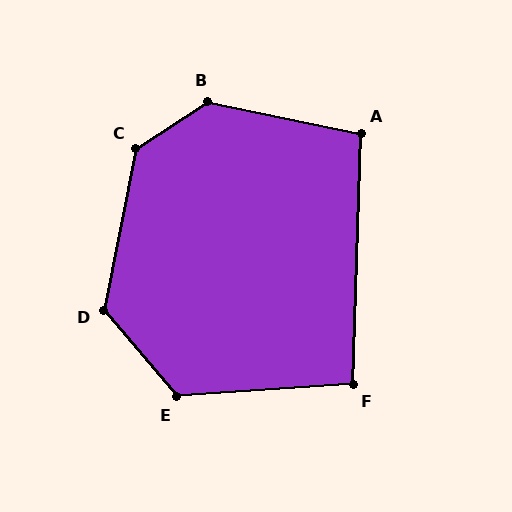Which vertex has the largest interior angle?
B, at approximately 135 degrees.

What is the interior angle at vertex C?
Approximately 134 degrees (obtuse).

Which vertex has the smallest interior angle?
F, at approximately 96 degrees.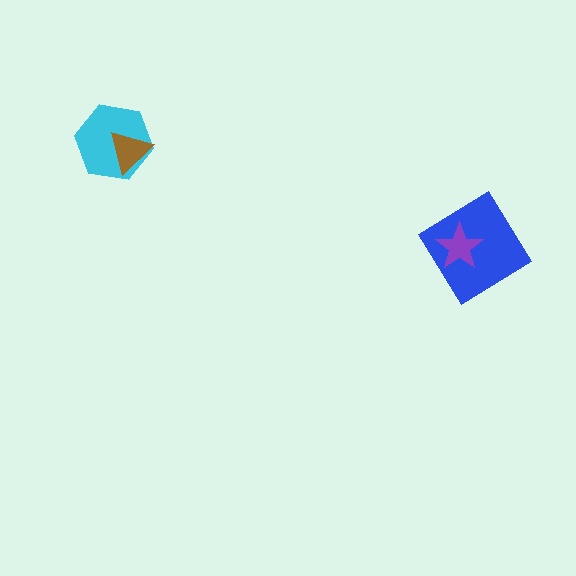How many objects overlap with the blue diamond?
1 object overlaps with the blue diamond.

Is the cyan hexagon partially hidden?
Yes, it is partially covered by another shape.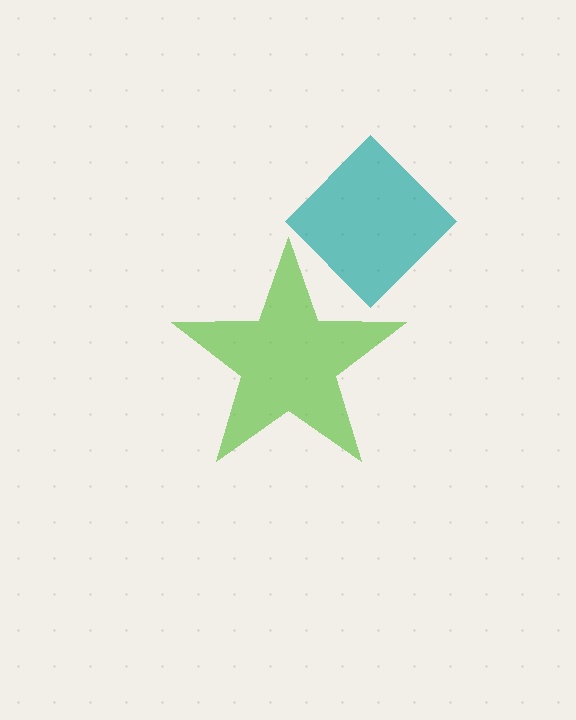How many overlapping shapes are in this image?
There are 2 overlapping shapes in the image.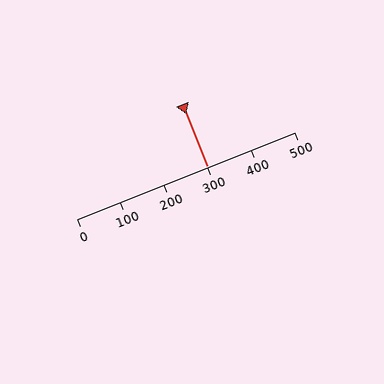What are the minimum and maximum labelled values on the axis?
The axis runs from 0 to 500.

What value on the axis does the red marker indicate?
The marker indicates approximately 300.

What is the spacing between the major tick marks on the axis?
The major ticks are spaced 100 apart.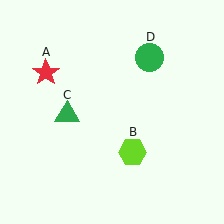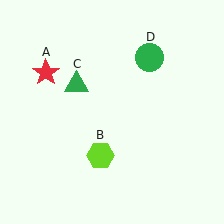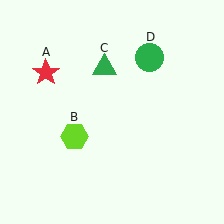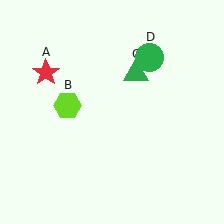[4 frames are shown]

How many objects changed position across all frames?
2 objects changed position: lime hexagon (object B), green triangle (object C).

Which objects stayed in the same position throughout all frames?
Red star (object A) and green circle (object D) remained stationary.